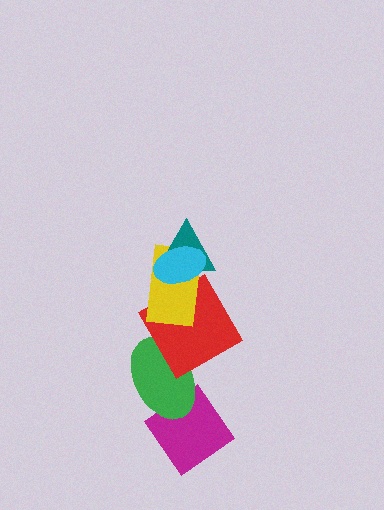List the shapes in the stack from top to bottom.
From top to bottom: the cyan ellipse, the teal triangle, the yellow rectangle, the red diamond, the green ellipse, the magenta diamond.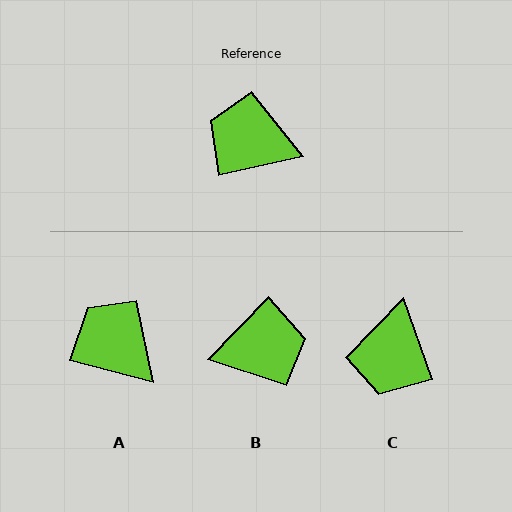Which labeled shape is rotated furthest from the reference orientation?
B, about 147 degrees away.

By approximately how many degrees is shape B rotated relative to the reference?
Approximately 147 degrees clockwise.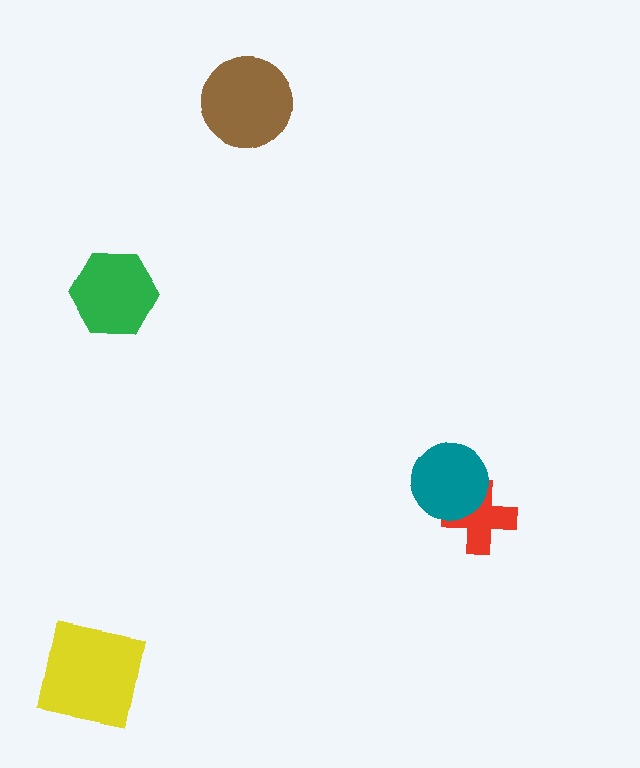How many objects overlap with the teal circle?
1 object overlaps with the teal circle.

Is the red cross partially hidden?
Yes, it is partially covered by another shape.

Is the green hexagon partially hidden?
No, no other shape covers it.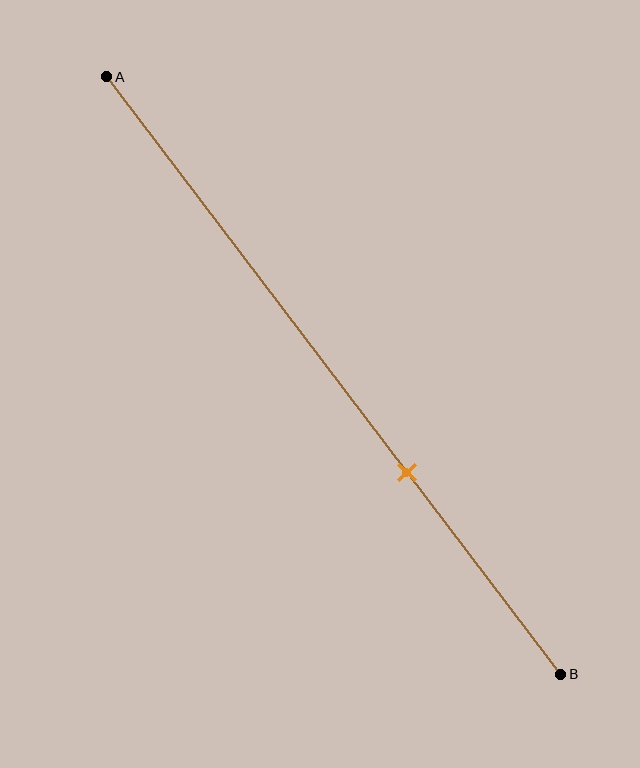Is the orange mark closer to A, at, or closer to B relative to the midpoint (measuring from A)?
The orange mark is closer to point B than the midpoint of segment AB.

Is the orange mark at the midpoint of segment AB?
No, the mark is at about 65% from A, not at the 50% midpoint.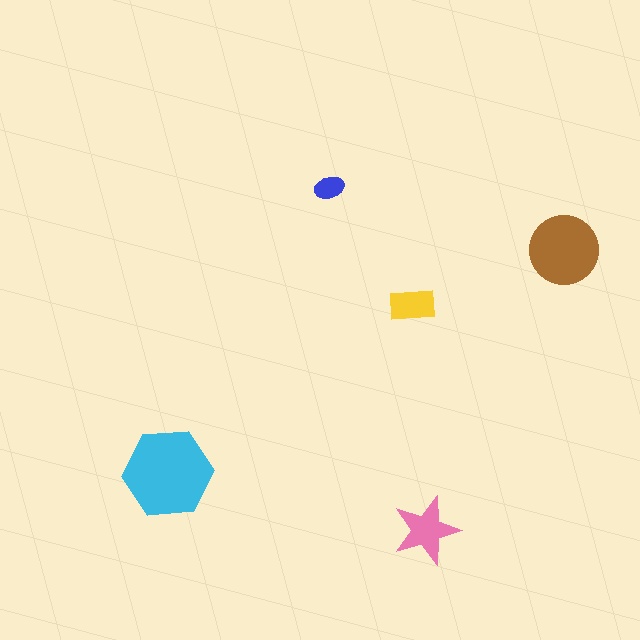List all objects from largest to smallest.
The cyan hexagon, the brown circle, the pink star, the yellow rectangle, the blue ellipse.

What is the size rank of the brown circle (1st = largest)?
2nd.